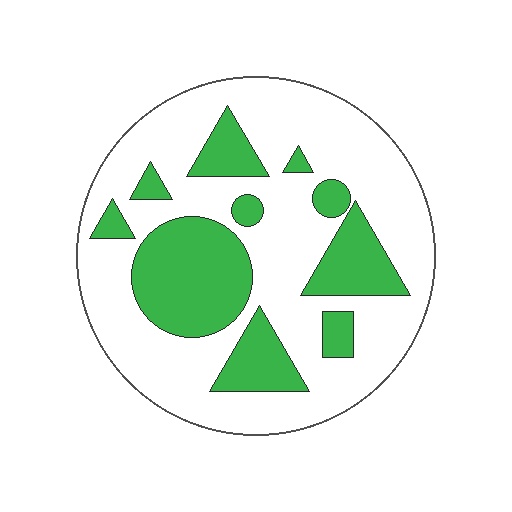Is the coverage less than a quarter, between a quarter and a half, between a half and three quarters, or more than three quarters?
Between a quarter and a half.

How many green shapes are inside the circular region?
10.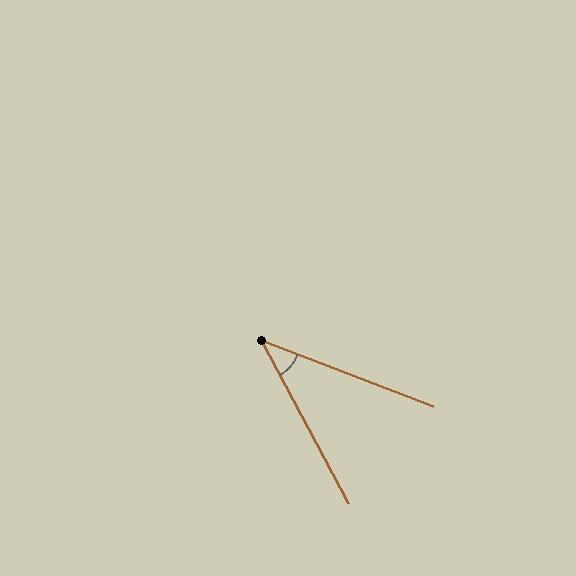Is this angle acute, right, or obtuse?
It is acute.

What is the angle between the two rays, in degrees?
Approximately 41 degrees.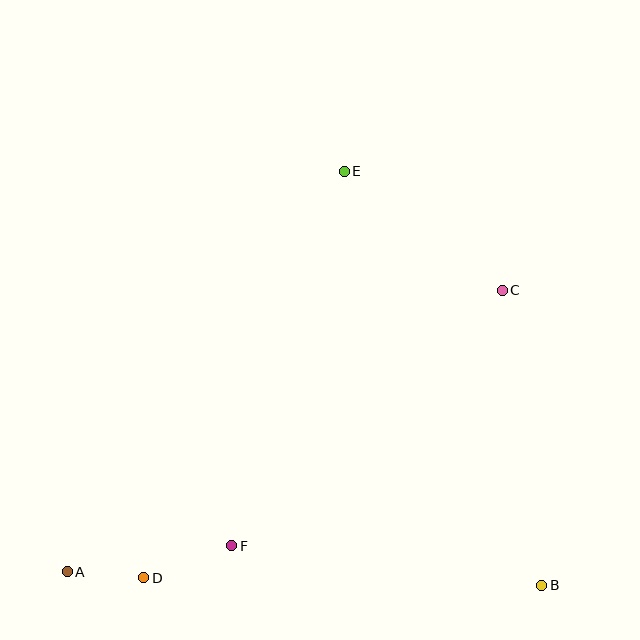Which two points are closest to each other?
Points A and D are closest to each other.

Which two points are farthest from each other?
Points A and C are farthest from each other.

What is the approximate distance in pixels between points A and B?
The distance between A and B is approximately 475 pixels.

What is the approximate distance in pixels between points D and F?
The distance between D and F is approximately 94 pixels.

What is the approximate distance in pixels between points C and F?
The distance between C and F is approximately 372 pixels.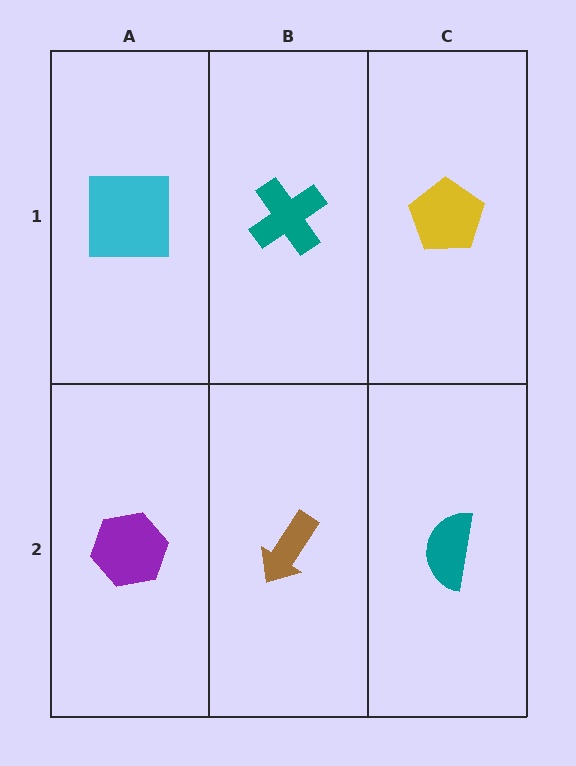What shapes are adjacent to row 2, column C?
A yellow pentagon (row 1, column C), a brown arrow (row 2, column B).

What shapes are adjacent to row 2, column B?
A teal cross (row 1, column B), a purple hexagon (row 2, column A), a teal semicircle (row 2, column C).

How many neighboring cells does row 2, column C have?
2.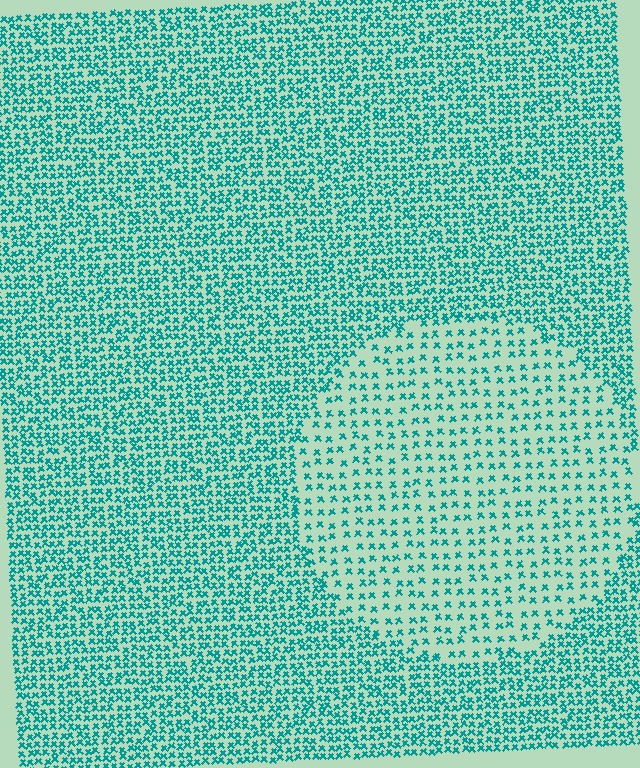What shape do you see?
I see a circle.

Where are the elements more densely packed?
The elements are more densely packed outside the circle boundary.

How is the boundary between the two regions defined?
The boundary is defined by a change in element density (approximately 2.2x ratio). All elements are the same color, size, and shape.